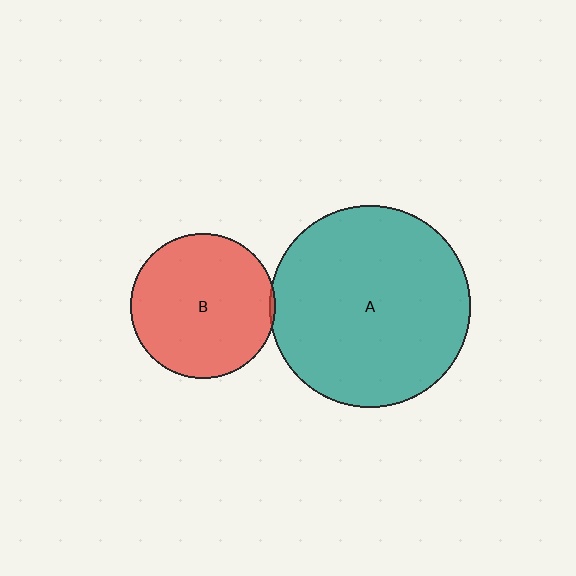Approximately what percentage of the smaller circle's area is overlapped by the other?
Approximately 5%.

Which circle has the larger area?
Circle A (teal).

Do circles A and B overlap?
Yes.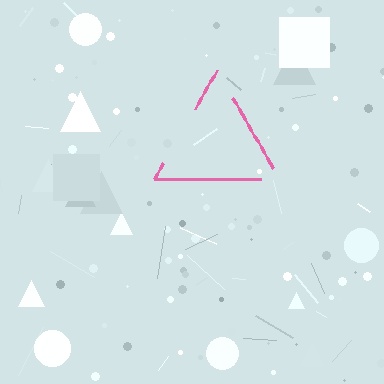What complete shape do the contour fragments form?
The contour fragments form a triangle.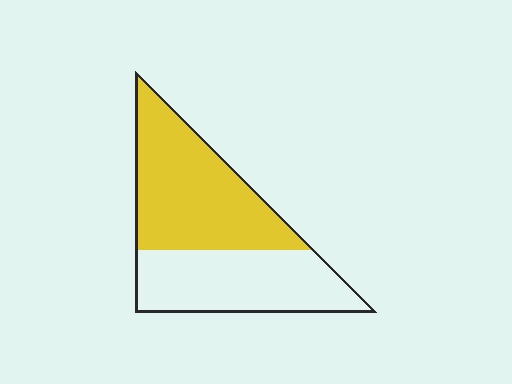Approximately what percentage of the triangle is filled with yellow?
Approximately 55%.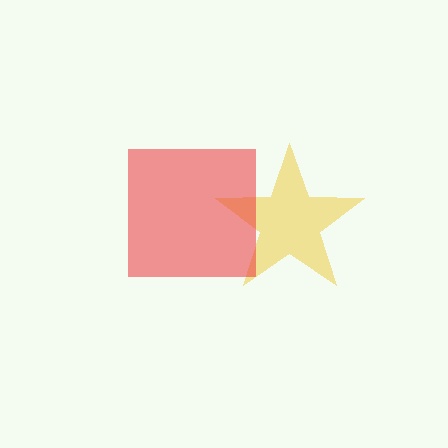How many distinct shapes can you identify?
There are 2 distinct shapes: a yellow star, a red square.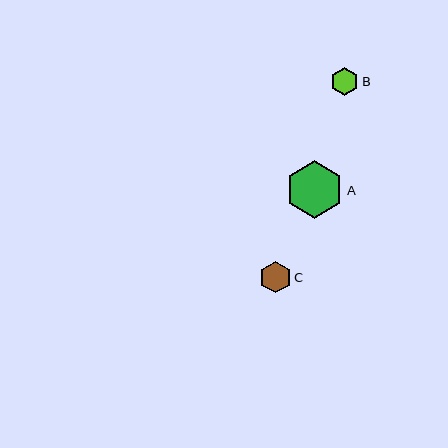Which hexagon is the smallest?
Hexagon B is the smallest with a size of approximately 29 pixels.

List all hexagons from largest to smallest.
From largest to smallest: A, C, B.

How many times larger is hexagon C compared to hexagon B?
Hexagon C is approximately 1.1 times the size of hexagon B.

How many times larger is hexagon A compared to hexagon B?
Hexagon A is approximately 2.0 times the size of hexagon B.